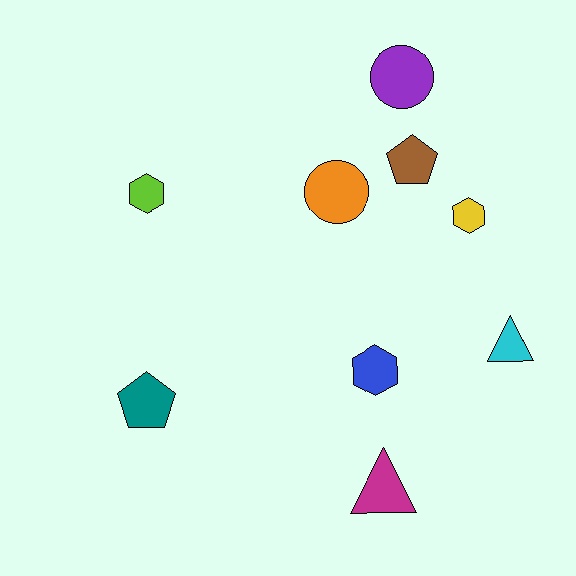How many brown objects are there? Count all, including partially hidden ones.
There is 1 brown object.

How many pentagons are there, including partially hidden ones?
There are 2 pentagons.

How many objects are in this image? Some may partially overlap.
There are 9 objects.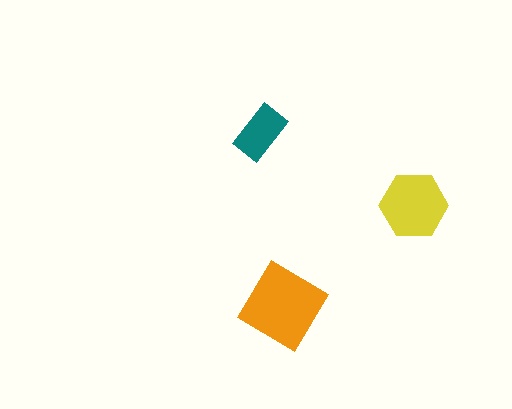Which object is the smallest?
The teal rectangle.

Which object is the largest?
The orange diamond.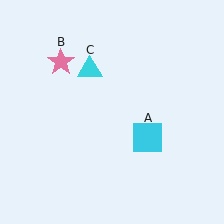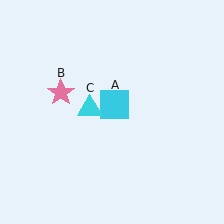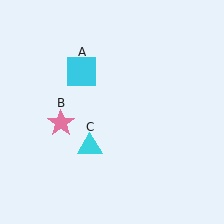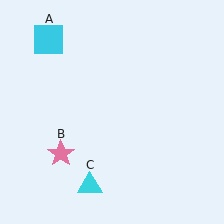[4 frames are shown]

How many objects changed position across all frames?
3 objects changed position: cyan square (object A), pink star (object B), cyan triangle (object C).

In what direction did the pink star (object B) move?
The pink star (object B) moved down.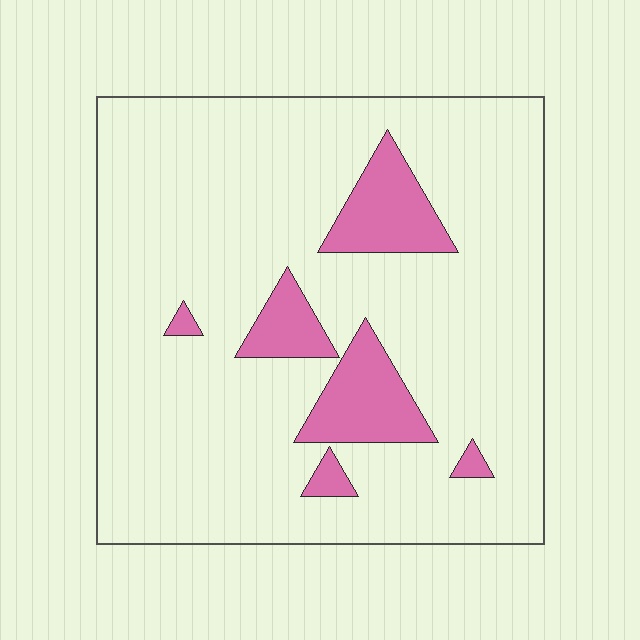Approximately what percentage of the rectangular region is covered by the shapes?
Approximately 15%.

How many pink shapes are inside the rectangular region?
6.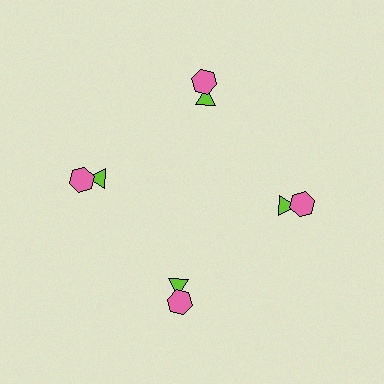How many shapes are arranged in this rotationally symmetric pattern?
There are 8 shapes, arranged in 4 groups of 2.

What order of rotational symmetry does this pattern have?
This pattern has 4-fold rotational symmetry.